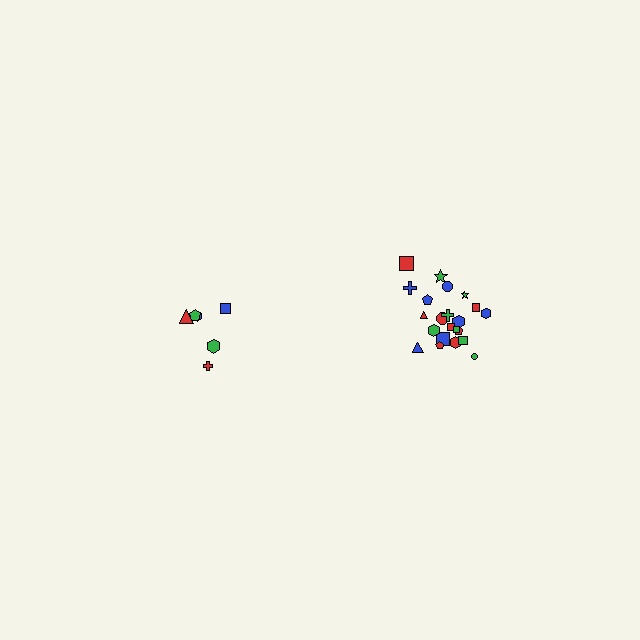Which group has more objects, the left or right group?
The right group.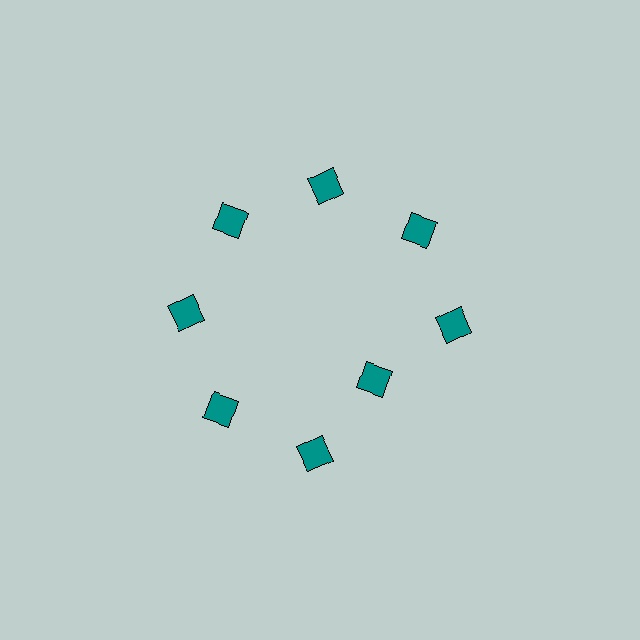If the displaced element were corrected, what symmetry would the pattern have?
It would have 8-fold rotational symmetry — the pattern would map onto itself every 45 degrees.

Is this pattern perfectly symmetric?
No. The 8 teal diamonds are arranged in a ring, but one element near the 4 o'clock position is pulled inward toward the center, breaking the 8-fold rotational symmetry.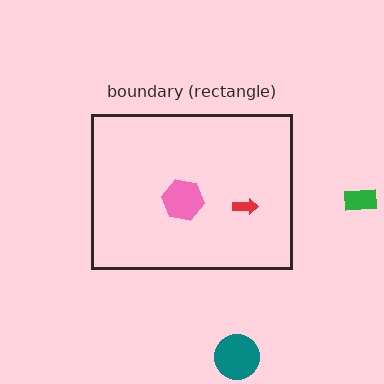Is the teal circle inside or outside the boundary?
Outside.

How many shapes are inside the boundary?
2 inside, 2 outside.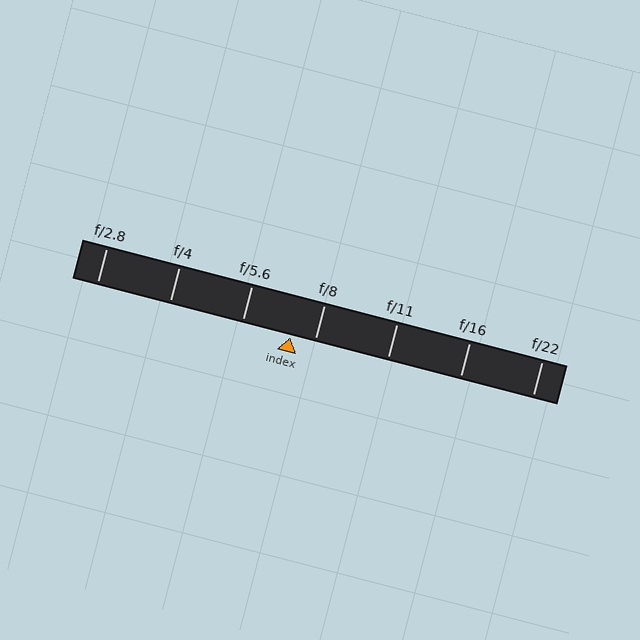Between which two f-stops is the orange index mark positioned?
The index mark is between f/5.6 and f/8.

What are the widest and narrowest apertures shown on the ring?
The widest aperture shown is f/2.8 and the narrowest is f/22.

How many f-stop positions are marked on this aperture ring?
There are 7 f-stop positions marked.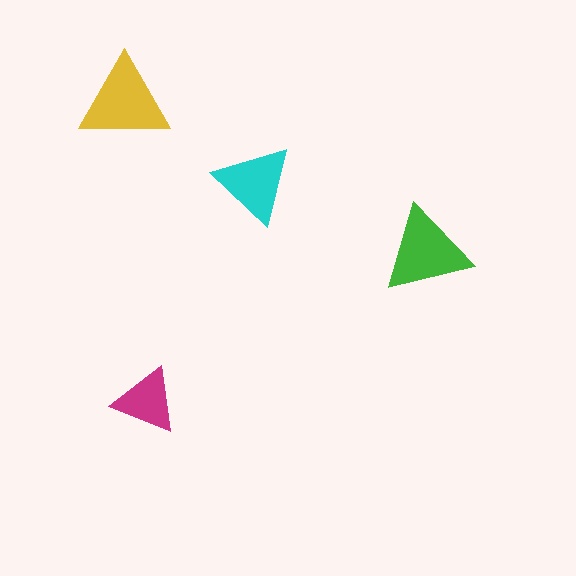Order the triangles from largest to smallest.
the yellow one, the green one, the cyan one, the magenta one.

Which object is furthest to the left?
The yellow triangle is leftmost.